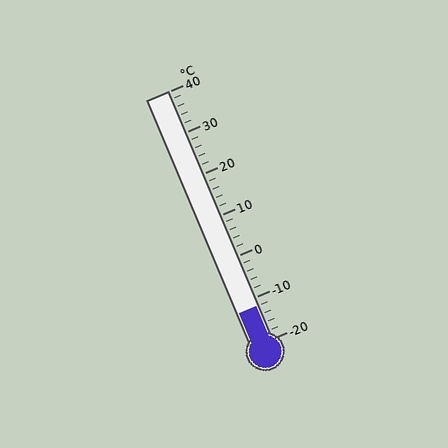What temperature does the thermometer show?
The thermometer shows approximately -12°C.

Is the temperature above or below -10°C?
The temperature is below -10°C.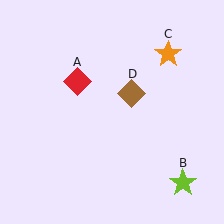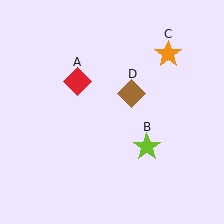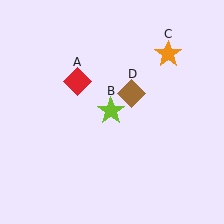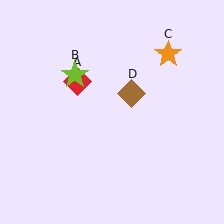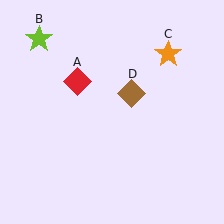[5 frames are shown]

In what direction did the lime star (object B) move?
The lime star (object B) moved up and to the left.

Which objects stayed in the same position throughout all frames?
Red diamond (object A) and orange star (object C) and brown diamond (object D) remained stationary.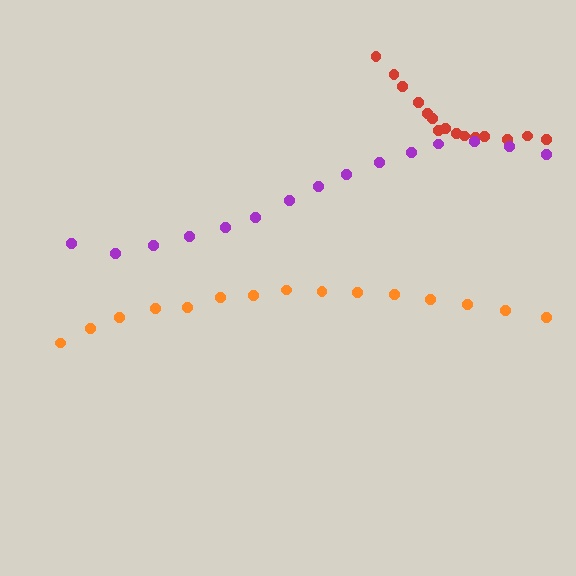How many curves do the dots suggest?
There are 3 distinct paths.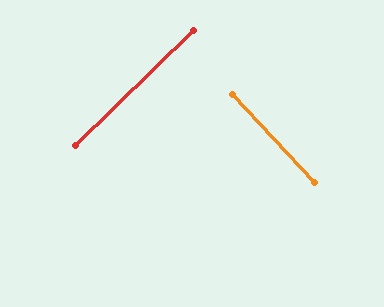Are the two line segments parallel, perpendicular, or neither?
Perpendicular — they meet at approximately 89°.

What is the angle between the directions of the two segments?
Approximately 89 degrees.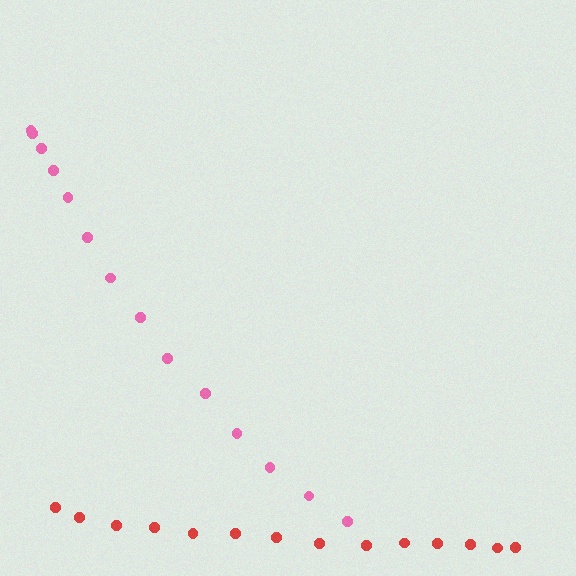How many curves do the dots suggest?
There are 2 distinct paths.